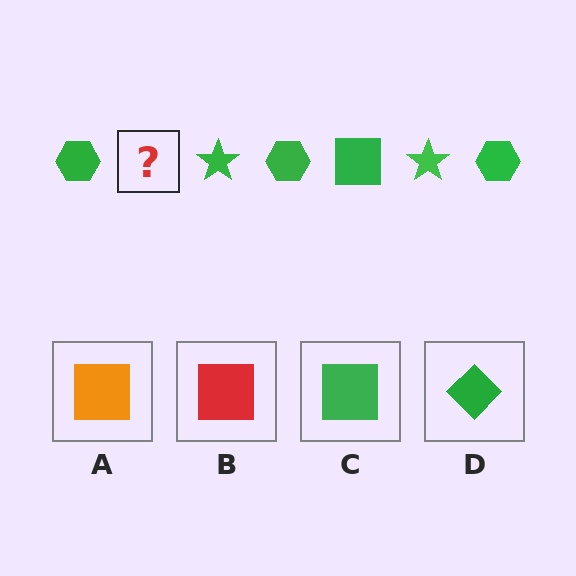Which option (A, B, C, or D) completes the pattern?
C.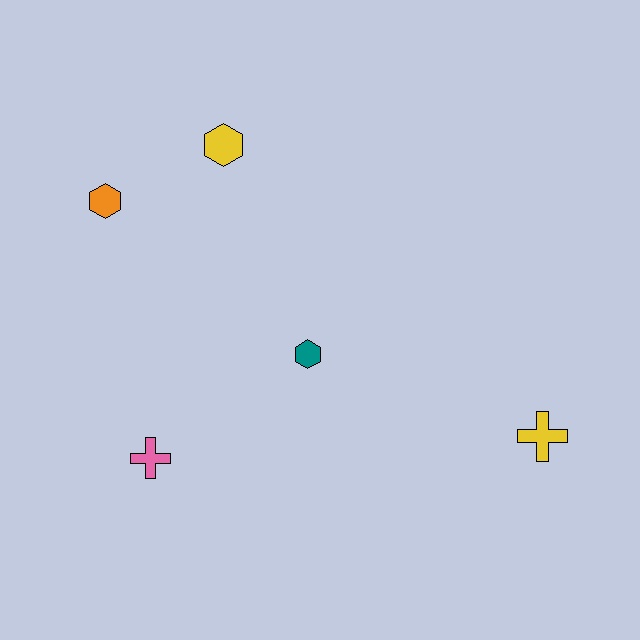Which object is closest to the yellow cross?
The teal hexagon is closest to the yellow cross.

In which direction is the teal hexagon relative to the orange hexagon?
The teal hexagon is to the right of the orange hexagon.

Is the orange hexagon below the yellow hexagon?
Yes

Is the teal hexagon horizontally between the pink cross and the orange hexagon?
No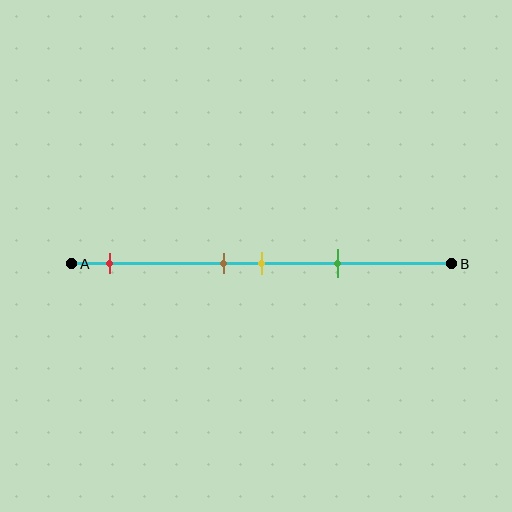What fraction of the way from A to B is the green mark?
The green mark is approximately 70% (0.7) of the way from A to B.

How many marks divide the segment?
There are 4 marks dividing the segment.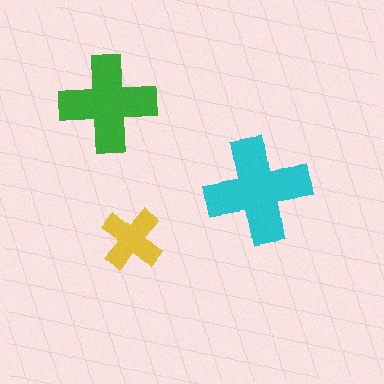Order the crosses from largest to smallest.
the cyan one, the green one, the yellow one.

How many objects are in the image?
There are 3 objects in the image.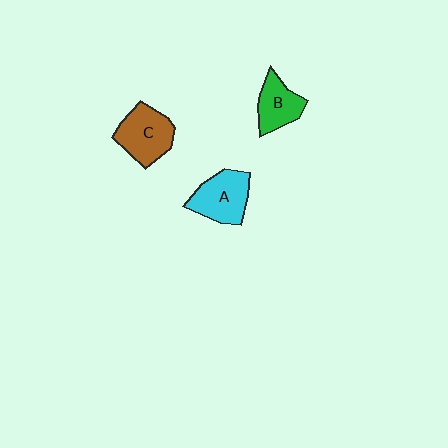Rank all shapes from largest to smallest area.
From largest to smallest: C (brown), A (cyan), B (green).